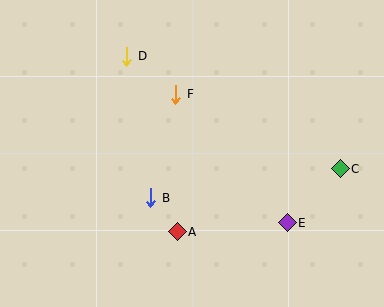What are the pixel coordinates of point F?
Point F is at (176, 94).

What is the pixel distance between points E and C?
The distance between E and C is 76 pixels.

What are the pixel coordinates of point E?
Point E is at (287, 223).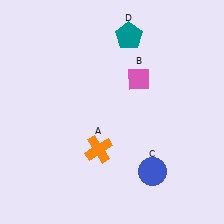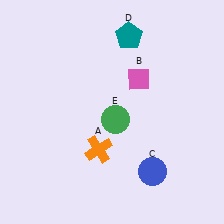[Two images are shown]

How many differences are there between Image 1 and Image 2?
There is 1 difference between the two images.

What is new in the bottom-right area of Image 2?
A green circle (E) was added in the bottom-right area of Image 2.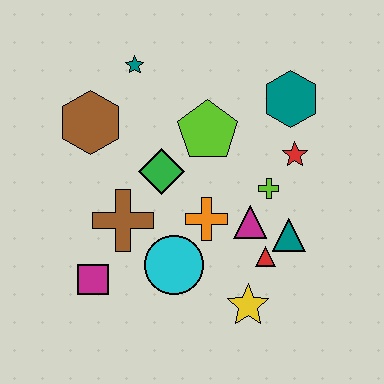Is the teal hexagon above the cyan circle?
Yes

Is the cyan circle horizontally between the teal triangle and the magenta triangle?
No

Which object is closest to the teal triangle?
The red triangle is closest to the teal triangle.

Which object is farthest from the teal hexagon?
The magenta square is farthest from the teal hexagon.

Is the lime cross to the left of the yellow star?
No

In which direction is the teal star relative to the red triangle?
The teal star is above the red triangle.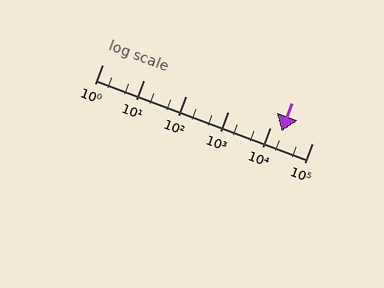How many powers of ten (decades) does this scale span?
The scale spans 5 decades, from 1 to 100000.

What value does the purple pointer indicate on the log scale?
The pointer indicates approximately 19000.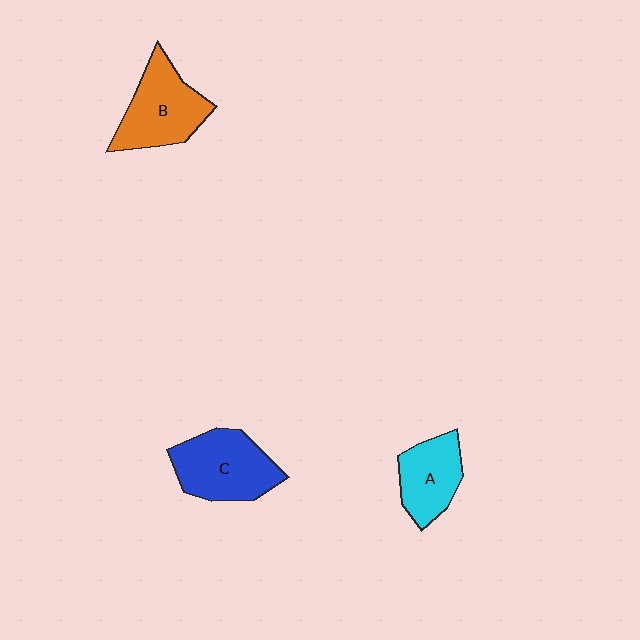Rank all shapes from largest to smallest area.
From largest to smallest: C (blue), B (orange), A (cyan).